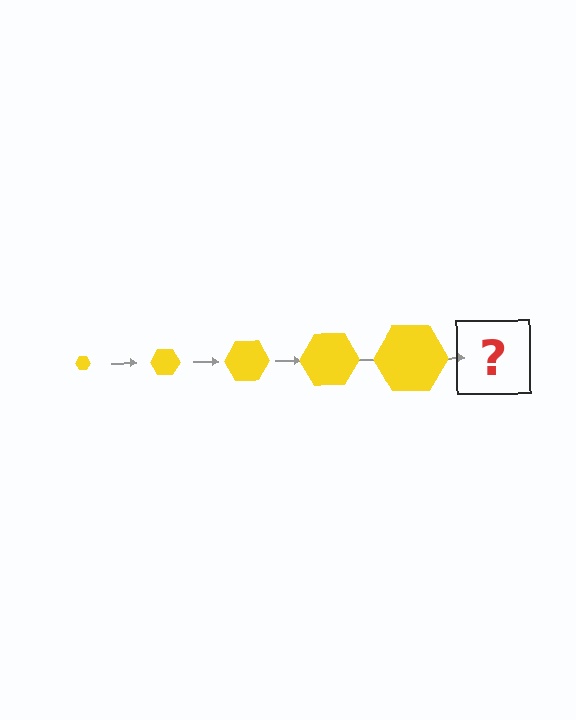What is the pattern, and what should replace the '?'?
The pattern is that the hexagon gets progressively larger each step. The '?' should be a yellow hexagon, larger than the previous one.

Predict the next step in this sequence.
The next step is a yellow hexagon, larger than the previous one.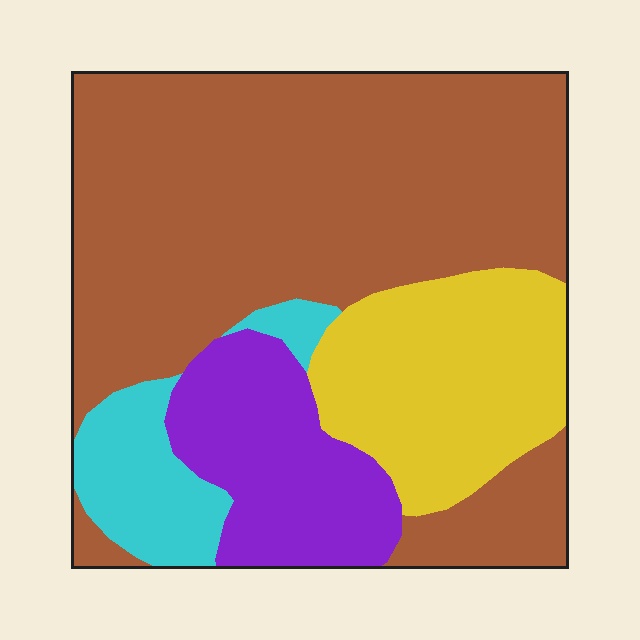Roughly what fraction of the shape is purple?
Purple covers 15% of the shape.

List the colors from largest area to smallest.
From largest to smallest: brown, yellow, purple, cyan.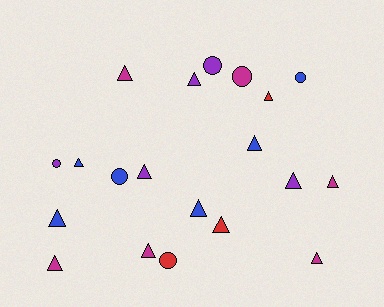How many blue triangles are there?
There are 4 blue triangles.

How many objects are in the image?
There are 20 objects.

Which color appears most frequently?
Magenta, with 6 objects.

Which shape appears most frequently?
Triangle, with 14 objects.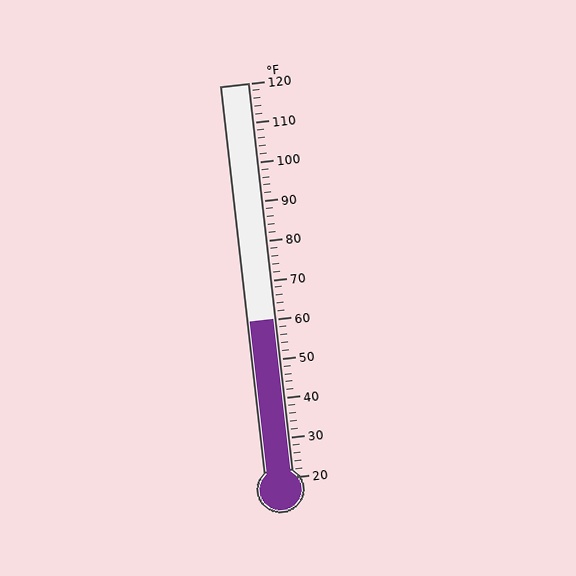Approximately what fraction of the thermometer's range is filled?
The thermometer is filled to approximately 40% of its range.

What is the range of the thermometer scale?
The thermometer scale ranges from 20°F to 120°F.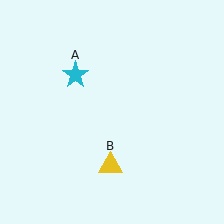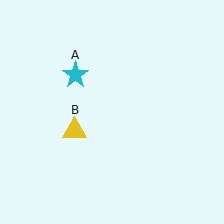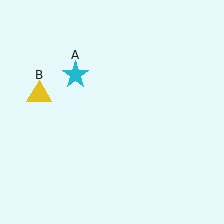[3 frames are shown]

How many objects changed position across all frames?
1 object changed position: yellow triangle (object B).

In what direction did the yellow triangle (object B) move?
The yellow triangle (object B) moved up and to the left.